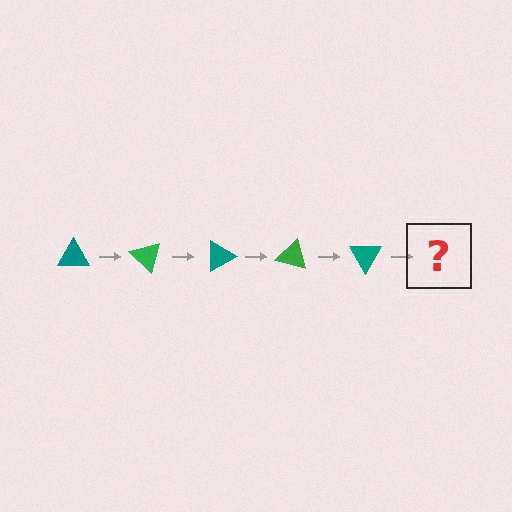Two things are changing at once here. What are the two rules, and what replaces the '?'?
The two rules are that it rotates 45 degrees each step and the color cycles through teal and green. The '?' should be a green triangle, rotated 225 degrees from the start.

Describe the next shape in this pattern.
It should be a green triangle, rotated 225 degrees from the start.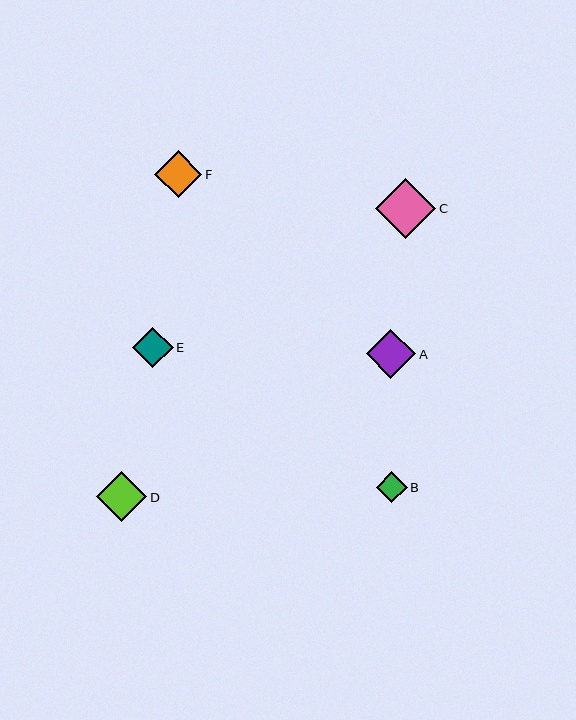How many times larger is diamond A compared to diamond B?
Diamond A is approximately 1.6 times the size of diamond B.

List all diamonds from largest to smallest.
From largest to smallest: C, D, A, F, E, B.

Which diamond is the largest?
Diamond C is the largest with a size of approximately 60 pixels.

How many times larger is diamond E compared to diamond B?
Diamond E is approximately 1.3 times the size of diamond B.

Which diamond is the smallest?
Diamond B is the smallest with a size of approximately 31 pixels.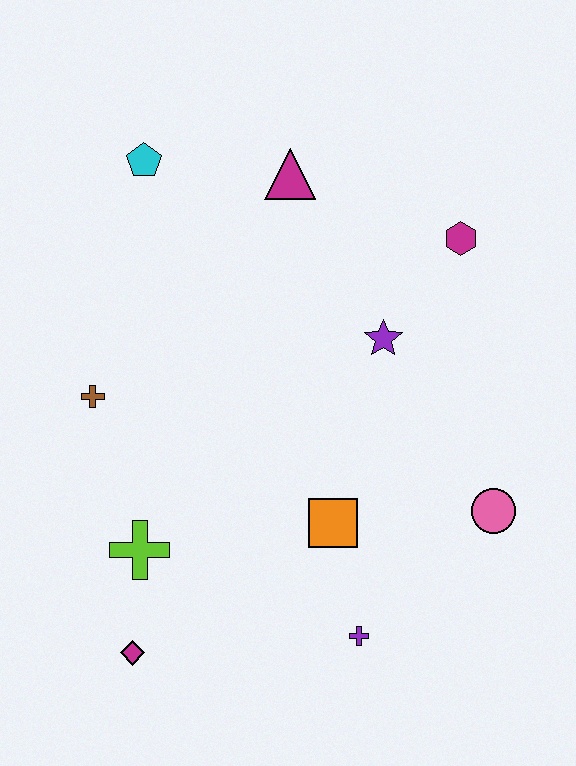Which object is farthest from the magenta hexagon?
The magenta diamond is farthest from the magenta hexagon.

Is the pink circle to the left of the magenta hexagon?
No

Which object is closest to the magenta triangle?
The cyan pentagon is closest to the magenta triangle.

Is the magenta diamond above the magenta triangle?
No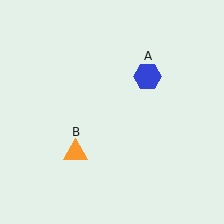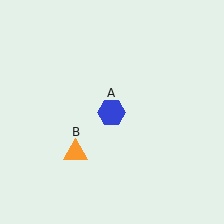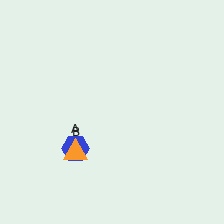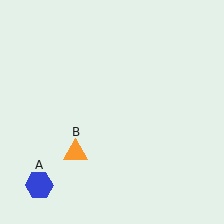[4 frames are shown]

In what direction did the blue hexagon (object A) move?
The blue hexagon (object A) moved down and to the left.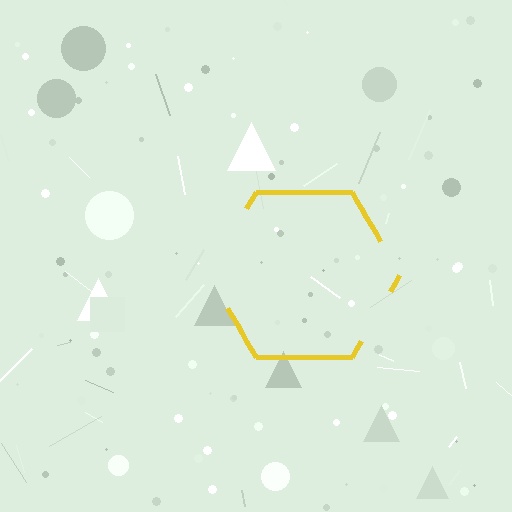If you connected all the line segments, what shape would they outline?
They would outline a hexagon.